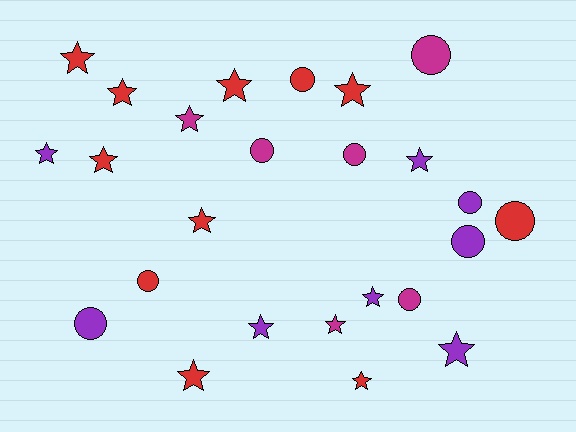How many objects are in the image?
There are 25 objects.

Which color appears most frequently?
Red, with 11 objects.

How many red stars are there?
There are 8 red stars.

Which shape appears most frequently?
Star, with 15 objects.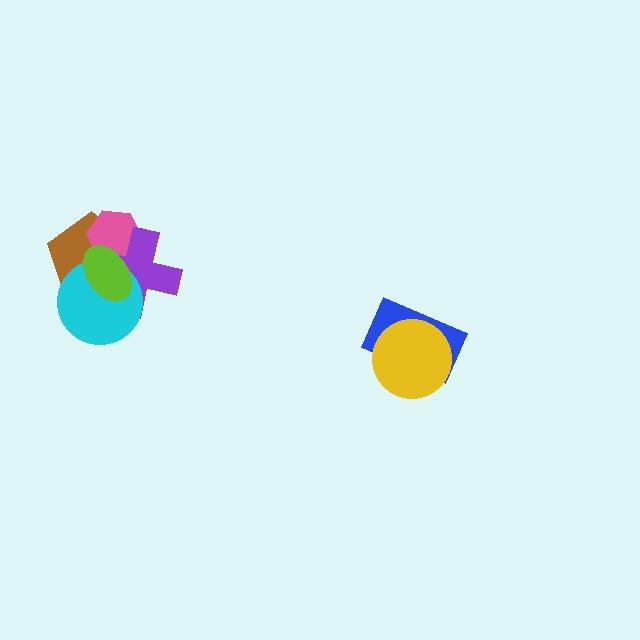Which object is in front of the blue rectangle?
The yellow circle is in front of the blue rectangle.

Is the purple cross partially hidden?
Yes, it is partially covered by another shape.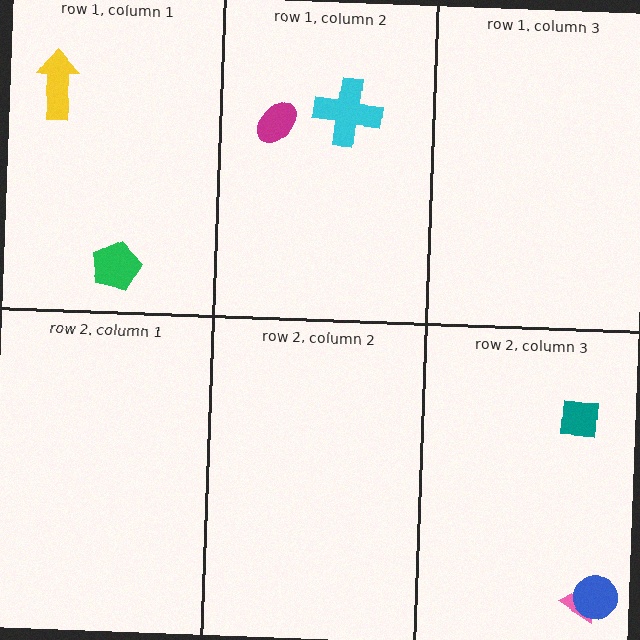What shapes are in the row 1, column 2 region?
The cyan cross, the magenta ellipse.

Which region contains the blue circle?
The row 2, column 3 region.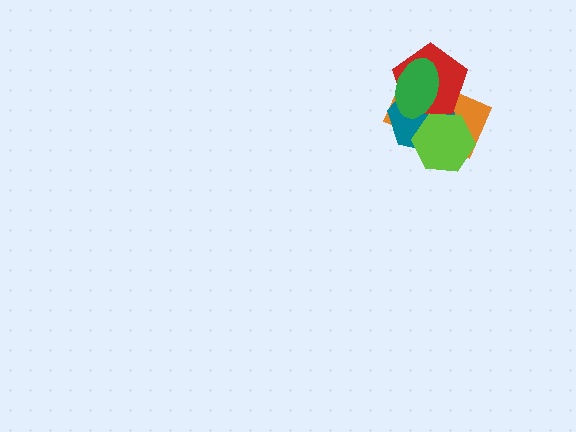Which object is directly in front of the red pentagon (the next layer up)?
The green ellipse is directly in front of the red pentagon.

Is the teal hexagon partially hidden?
Yes, it is partially covered by another shape.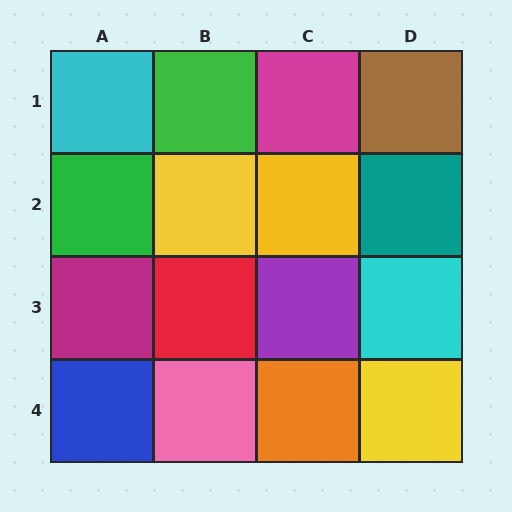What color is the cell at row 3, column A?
Magenta.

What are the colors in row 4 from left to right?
Blue, pink, orange, yellow.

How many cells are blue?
1 cell is blue.